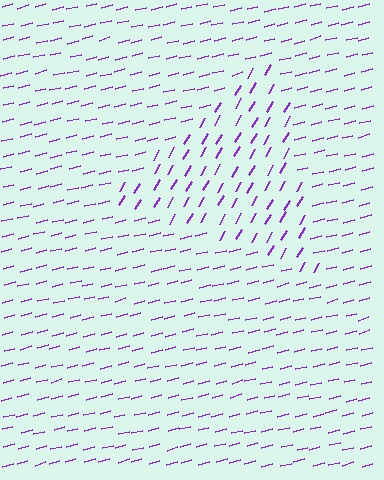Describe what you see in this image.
The image is filled with small purple line segments. A triangle region in the image has lines oriented differently from the surrounding lines, creating a visible texture boundary.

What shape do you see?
I see a triangle.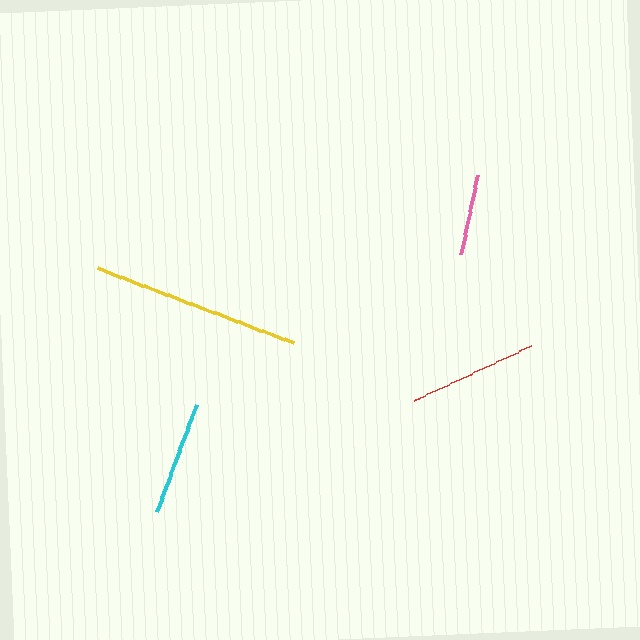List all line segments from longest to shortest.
From longest to shortest: yellow, red, cyan, pink.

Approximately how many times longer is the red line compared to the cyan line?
The red line is approximately 1.1 times the length of the cyan line.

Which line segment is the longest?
The yellow line is the longest at approximately 210 pixels.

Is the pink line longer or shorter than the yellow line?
The yellow line is longer than the pink line.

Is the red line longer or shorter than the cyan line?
The red line is longer than the cyan line.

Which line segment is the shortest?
The pink line is the shortest at approximately 81 pixels.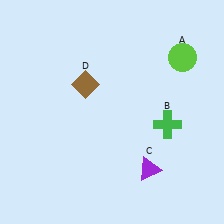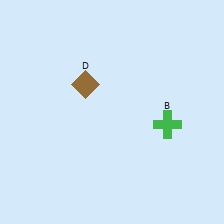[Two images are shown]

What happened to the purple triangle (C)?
The purple triangle (C) was removed in Image 2. It was in the bottom-right area of Image 1.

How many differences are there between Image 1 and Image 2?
There are 2 differences between the two images.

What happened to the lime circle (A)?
The lime circle (A) was removed in Image 2. It was in the top-right area of Image 1.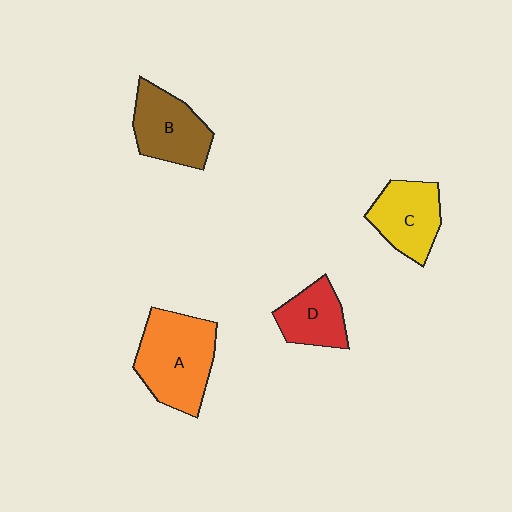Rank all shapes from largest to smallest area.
From largest to smallest: A (orange), B (brown), C (yellow), D (red).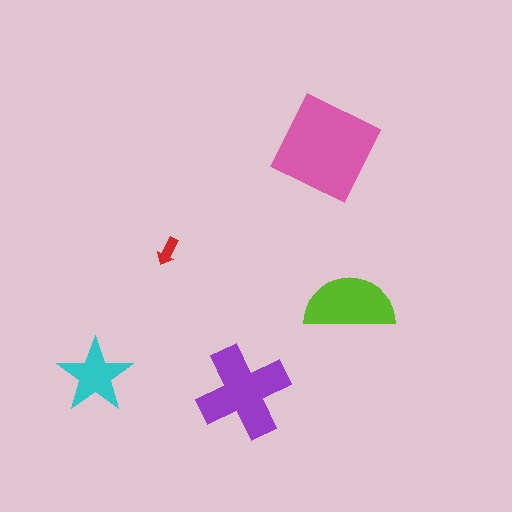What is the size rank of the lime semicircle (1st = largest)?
3rd.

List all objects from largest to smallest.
The pink diamond, the purple cross, the lime semicircle, the cyan star, the red arrow.